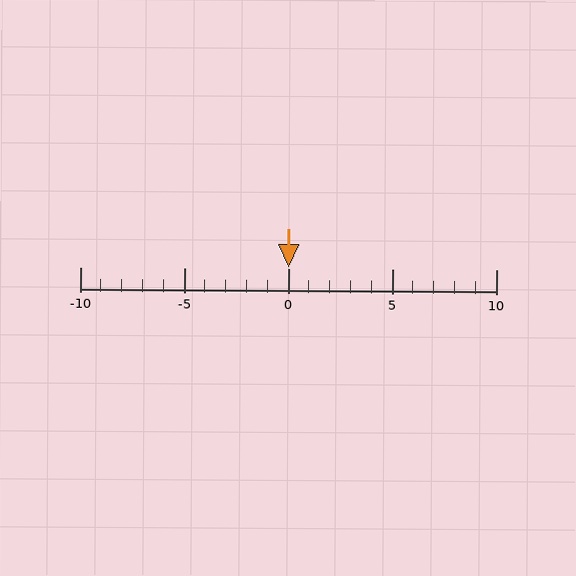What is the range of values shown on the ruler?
The ruler shows values from -10 to 10.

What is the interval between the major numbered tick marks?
The major tick marks are spaced 5 units apart.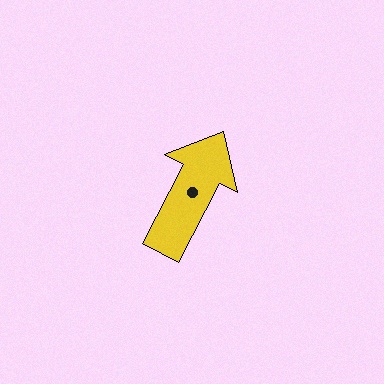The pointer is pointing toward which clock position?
Roughly 1 o'clock.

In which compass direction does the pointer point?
Northeast.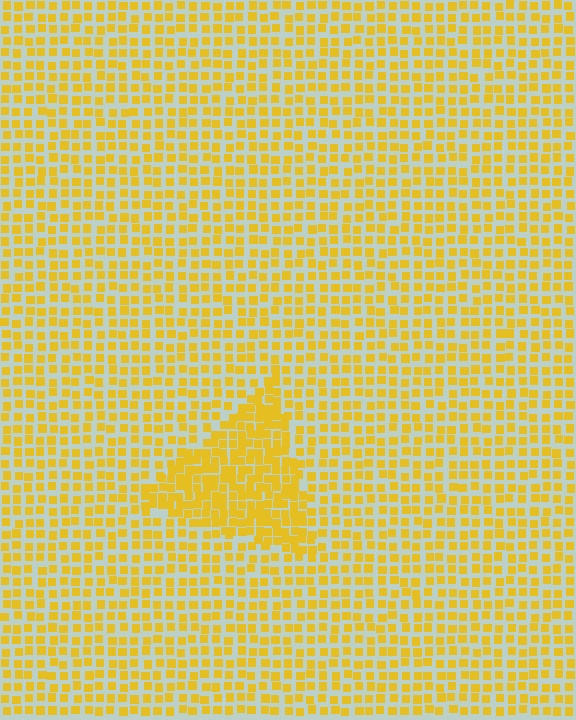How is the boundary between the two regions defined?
The boundary is defined by a change in element density (approximately 1.8x ratio). All elements are the same color, size, and shape.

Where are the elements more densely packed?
The elements are more densely packed inside the triangle boundary.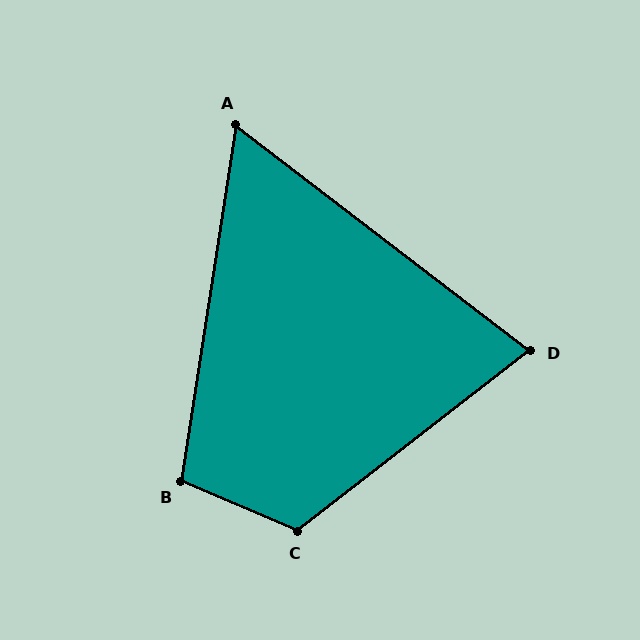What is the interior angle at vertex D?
Approximately 75 degrees (acute).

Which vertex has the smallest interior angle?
A, at approximately 61 degrees.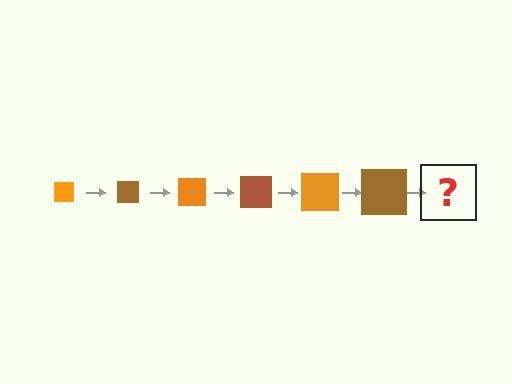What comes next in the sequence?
The next element should be an orange square, larger than the previous one.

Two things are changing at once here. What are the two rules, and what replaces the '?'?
The two rules are that the square grows larger each step and the color cycles through orange and brown. The '?' should be an orange square, larger than the previous one.